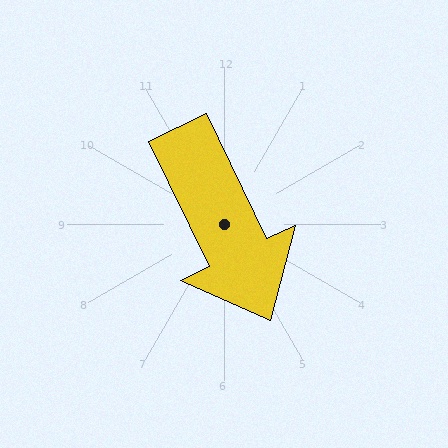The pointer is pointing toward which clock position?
Roughly 5 o'clock.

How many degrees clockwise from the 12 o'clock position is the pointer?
Approximately 154 degrees.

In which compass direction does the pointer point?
Southeast.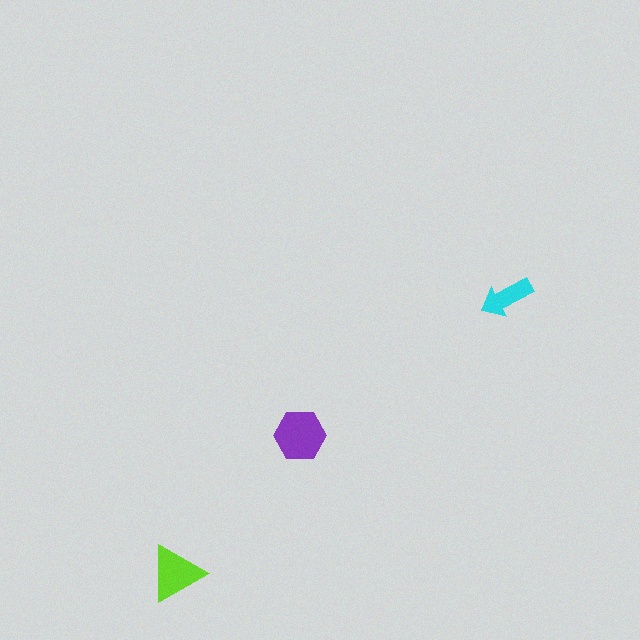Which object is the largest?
The purple hexagon.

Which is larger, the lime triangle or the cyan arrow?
The lime triangle.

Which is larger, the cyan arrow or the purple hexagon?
The purple hexagon.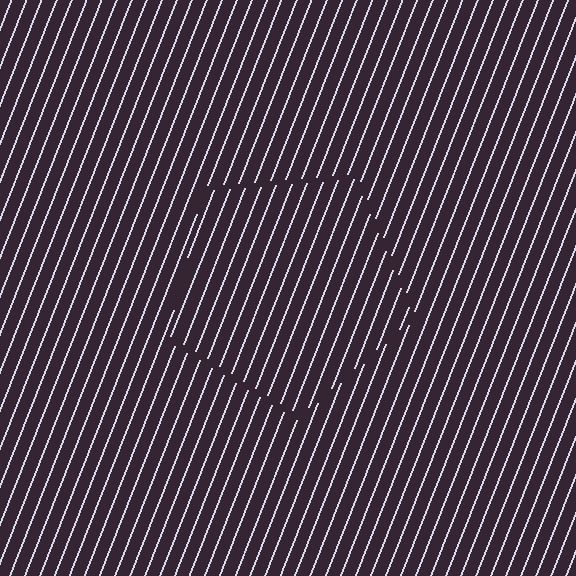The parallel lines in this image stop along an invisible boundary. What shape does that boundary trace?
An illusory pentagon. The interior of the shape contains the same grating, shifted by half a period — the contour is defined by the phase discontinuity where line-ends from the inner and outer gratings abut.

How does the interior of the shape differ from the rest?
The interior of the shape contains the same grating, shifted by half a period — the contour is defined by the phase discontinuity where line-ends from the inner and outer gratings abut.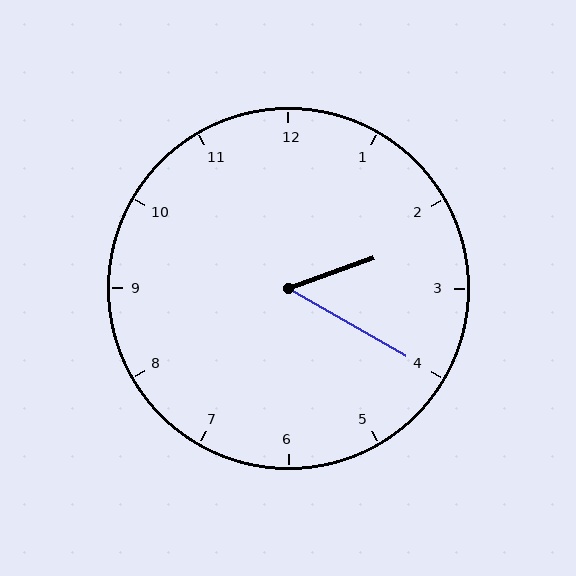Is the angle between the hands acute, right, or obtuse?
It is acute.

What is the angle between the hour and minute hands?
Approximately 50 degrees.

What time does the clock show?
2:20.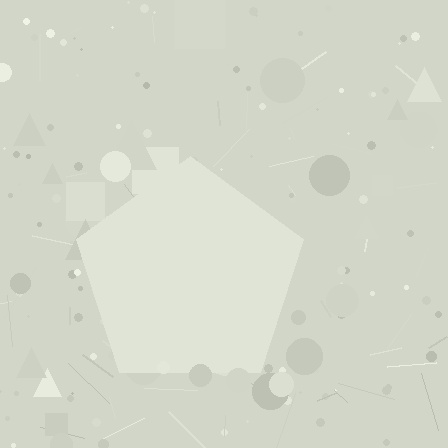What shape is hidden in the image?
A pentagon is hidden in the image.